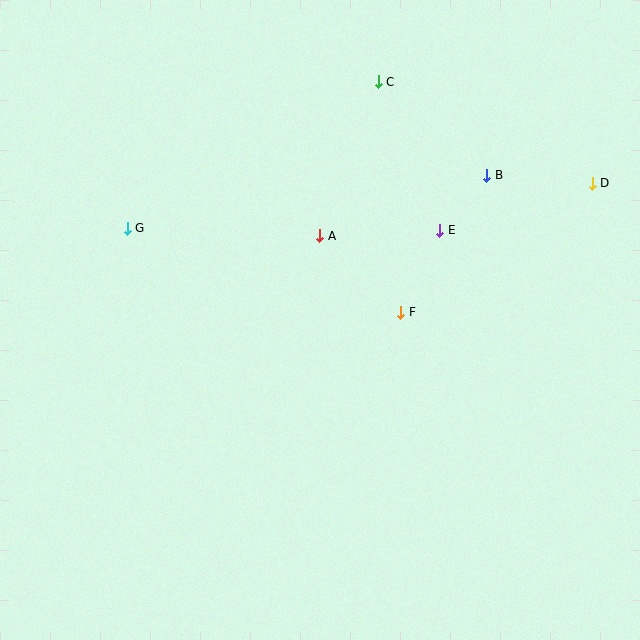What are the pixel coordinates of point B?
Point B is at (487, 175).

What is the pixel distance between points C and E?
The distance between C and E is 161 pixels.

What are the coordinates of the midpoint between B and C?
The midpoint between B and C is at (432, 129).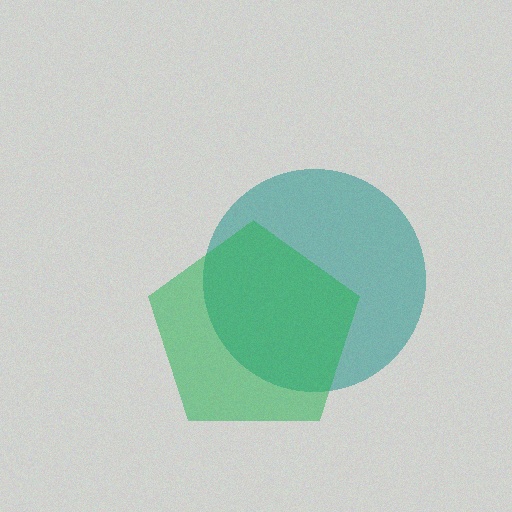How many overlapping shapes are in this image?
There are 2 overlapping shapes in the image.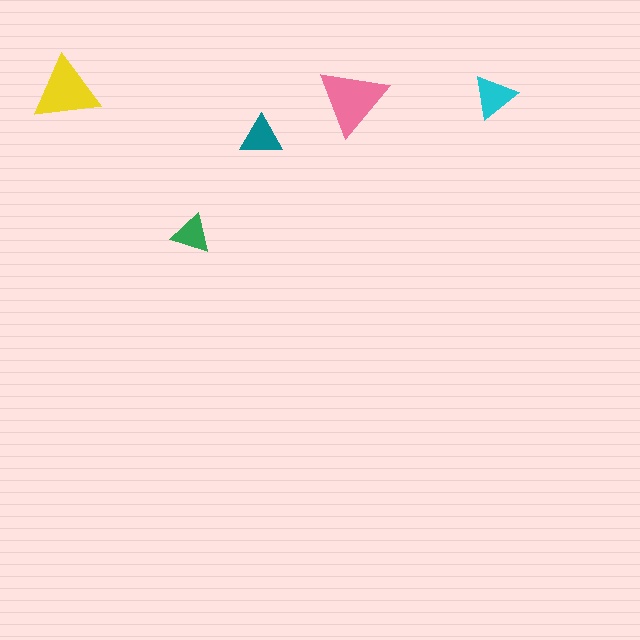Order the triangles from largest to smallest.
the pink one, the yellow one, the cyan one, the teal one, the green one.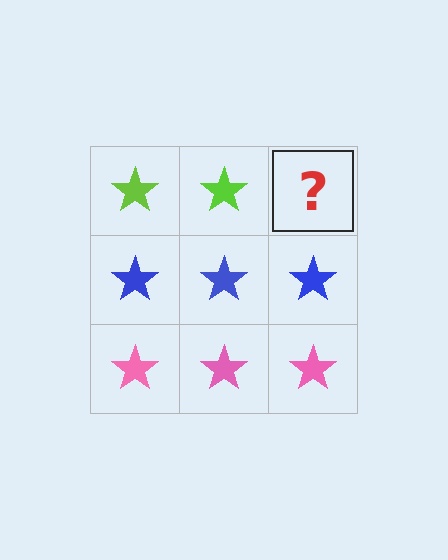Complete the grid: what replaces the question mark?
The question mark should be replaced with a lime star.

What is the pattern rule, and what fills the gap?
The rule is that each row has a consistent color. The gap should be filled with a lime star.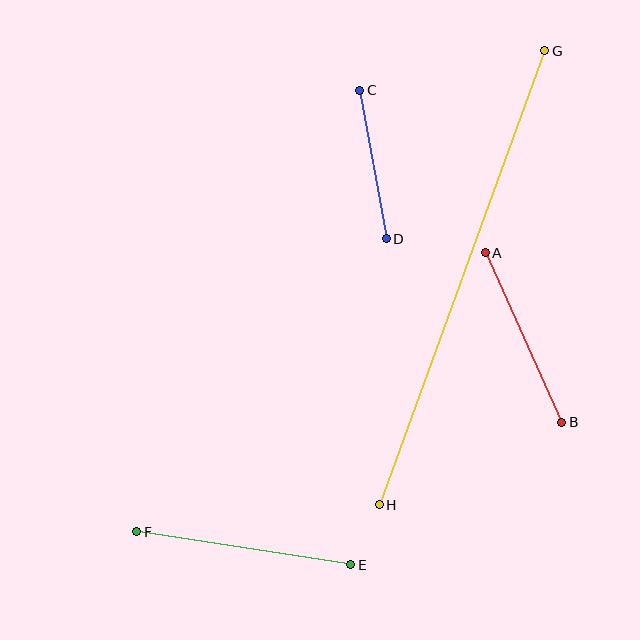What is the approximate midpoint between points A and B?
The midpoint is at approximately (523, 337) pixels.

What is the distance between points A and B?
The distance is approximately 186 pixels.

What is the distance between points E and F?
The distance is approximately 216 pixels.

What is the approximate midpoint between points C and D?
The midpoint is at approximately (373, 165) pixels.